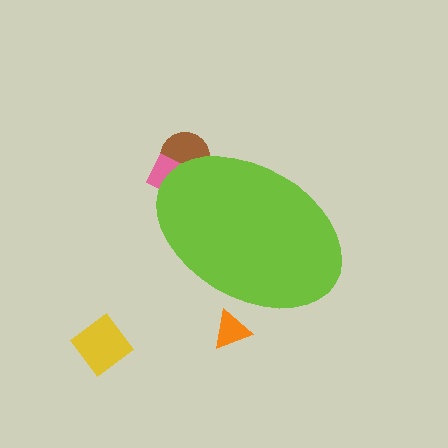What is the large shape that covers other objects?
A lime ellipse.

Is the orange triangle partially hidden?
Yes, the orange triangle is partially hidden behind the lime ellipse.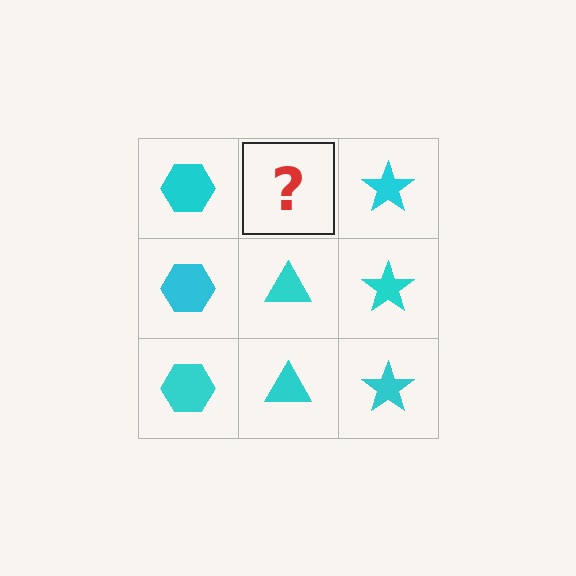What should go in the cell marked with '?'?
The missing cell should contain a cyan triangle.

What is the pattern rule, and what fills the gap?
The rule is that each column has a consistent shape. The gap should be filled with a cyan triangle.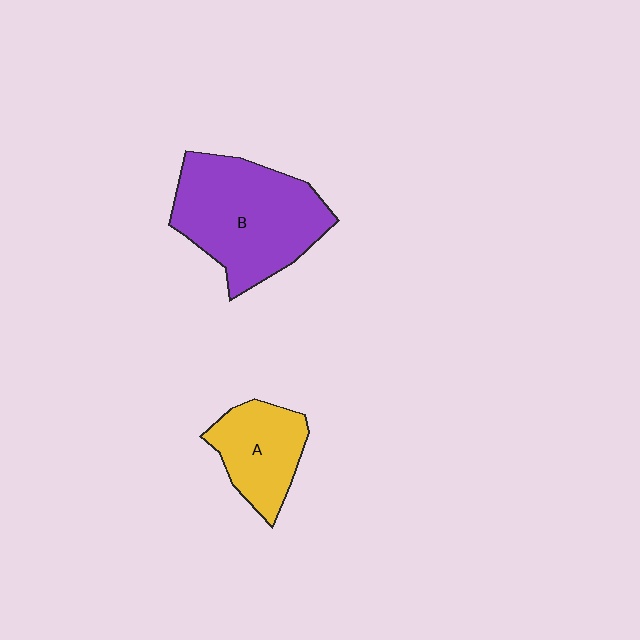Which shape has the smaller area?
Shape A (yellow).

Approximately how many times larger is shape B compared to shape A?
Approximately 1.9 times.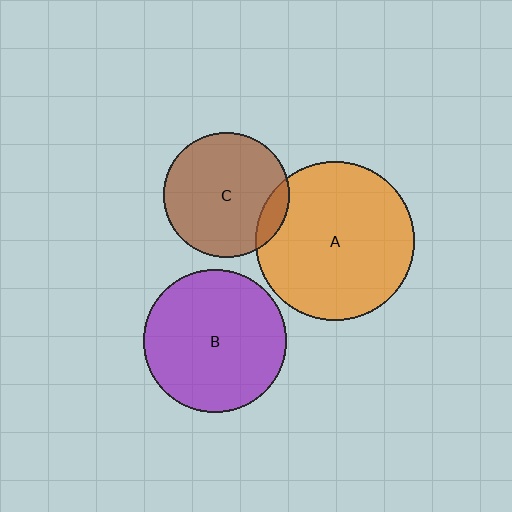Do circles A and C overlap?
Yes.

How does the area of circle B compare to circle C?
Approximately 1.3 times.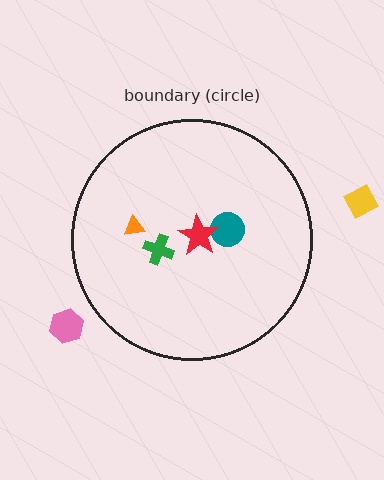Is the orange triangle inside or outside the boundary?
Inside.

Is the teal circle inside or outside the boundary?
Inside.